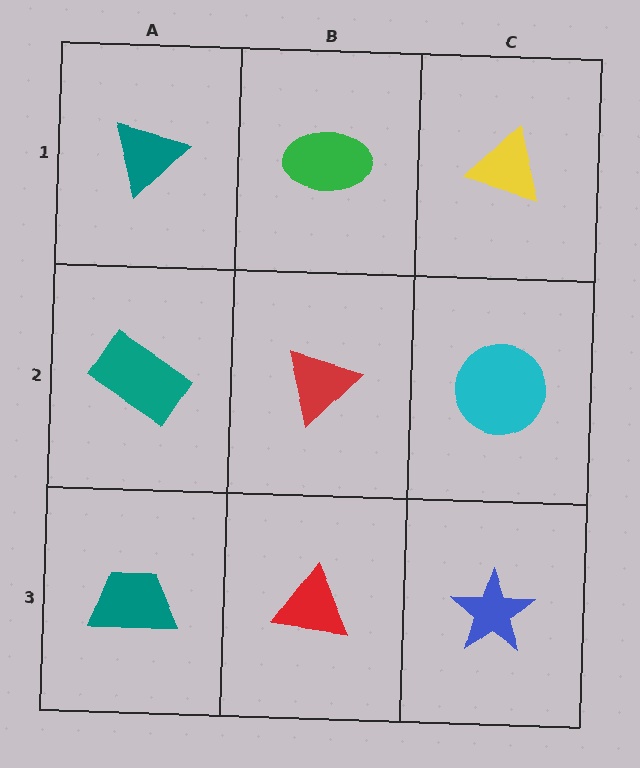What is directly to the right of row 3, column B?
A blue star.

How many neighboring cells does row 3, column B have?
3.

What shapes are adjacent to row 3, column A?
A teal rectangle (row 2, column A), a red triangle (row 3, column B).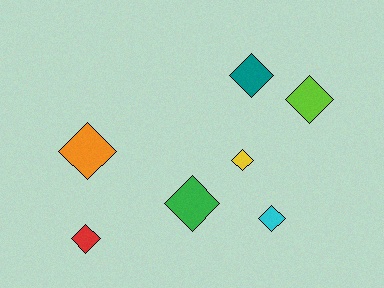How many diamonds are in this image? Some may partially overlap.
There are 7 diamonds.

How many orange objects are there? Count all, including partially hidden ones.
There is 1 orange object.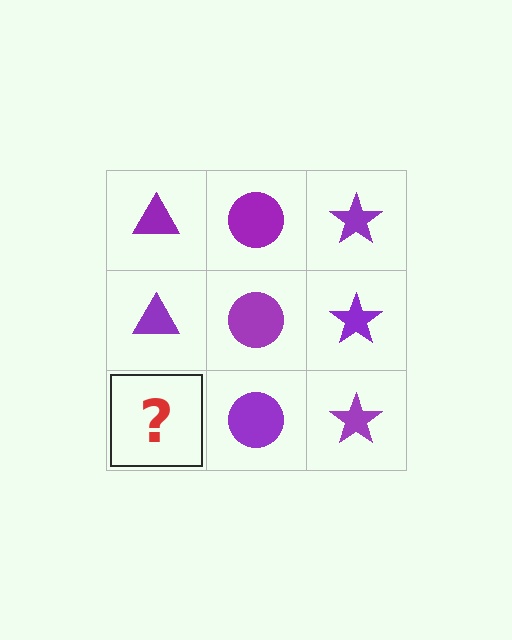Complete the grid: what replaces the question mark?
The question mark should be replaced with a purple triangle.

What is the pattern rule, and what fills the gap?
The rule is that each column has a consistent shape. The gap should be filled with a purple triangle.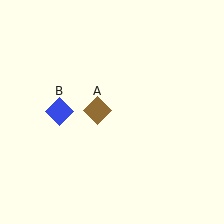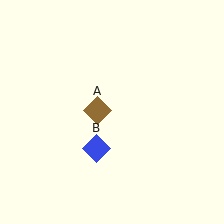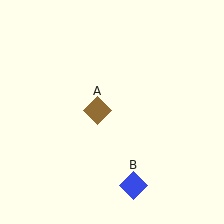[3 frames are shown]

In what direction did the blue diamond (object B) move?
The blue diamond (object B) moved down and to the right.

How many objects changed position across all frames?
1 object changed position: blue diamond (object B).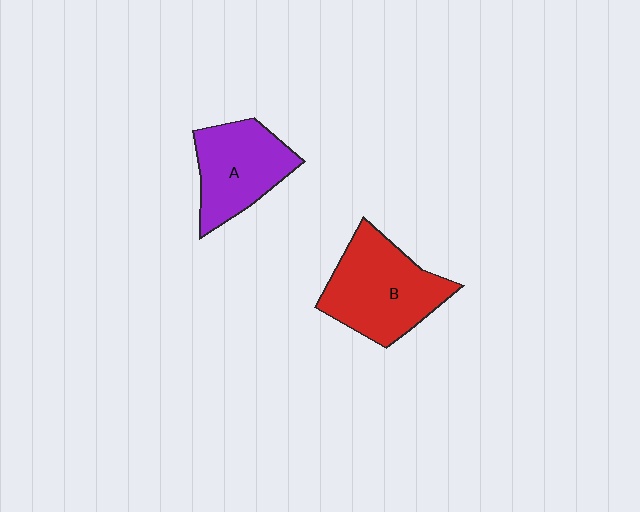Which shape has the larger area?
Shape B (red).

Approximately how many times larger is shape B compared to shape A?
Approximately 1.2 times.